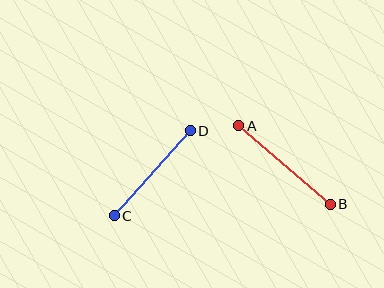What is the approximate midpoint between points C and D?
The midpoint is at approximately (152, 173) pixels.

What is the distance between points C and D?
The distance is approximately 114 pixels.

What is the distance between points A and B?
The distance is approximately 121 pixels.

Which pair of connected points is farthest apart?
Points A and B are farthest apart.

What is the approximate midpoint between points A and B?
The midpoint is at approximately (285, 165) pixels.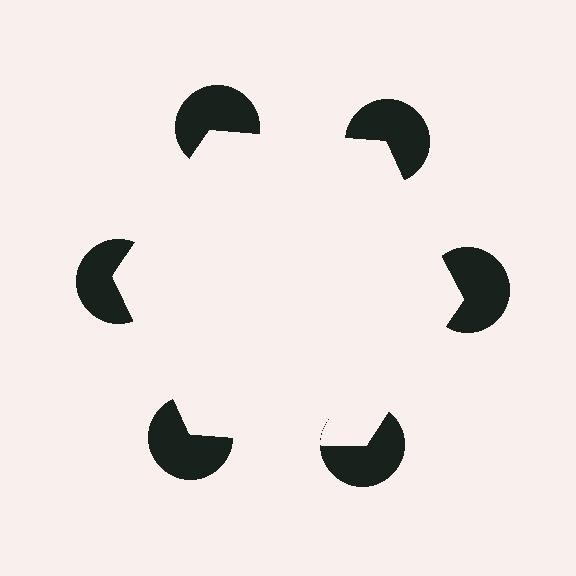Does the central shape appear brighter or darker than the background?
It typically appears slightly brighter than the background, even though no actual brightness change is drawn.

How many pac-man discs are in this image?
There are 6 — one at each vertex of the illusory hexagon.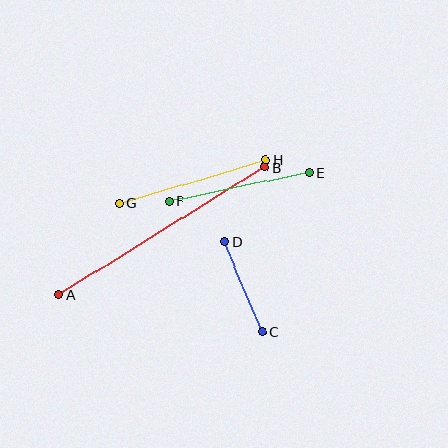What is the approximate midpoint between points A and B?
The midpoint is at approximately (162, 231) pixels.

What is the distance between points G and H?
The distance is approximately 152 pixels.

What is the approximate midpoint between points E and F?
The midpoint is at approximately (239, 187) pixels.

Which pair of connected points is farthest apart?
Points A and B are farthest apart.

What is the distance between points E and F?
The distance is approximately 142 pixels.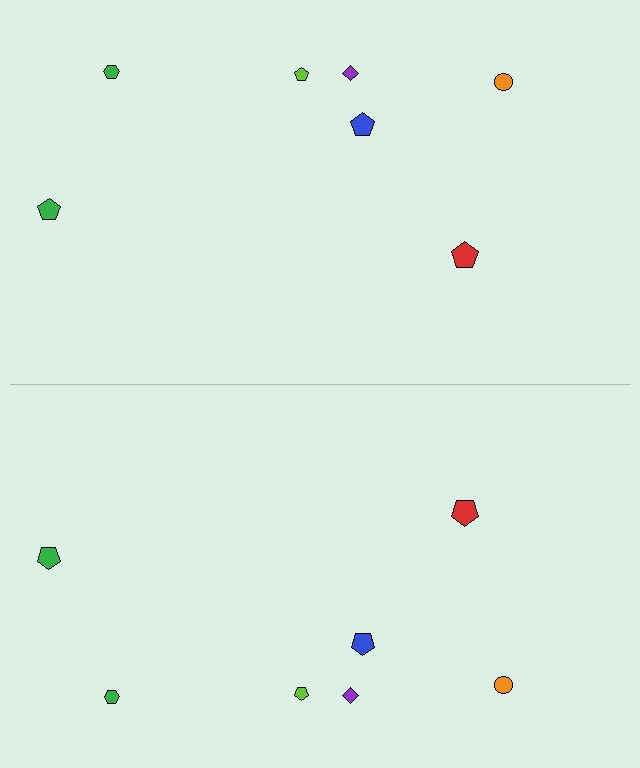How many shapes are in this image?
There are 14 shapes in this image.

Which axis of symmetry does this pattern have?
The pattern has a horizontal axis of symmetry running through the center of the image.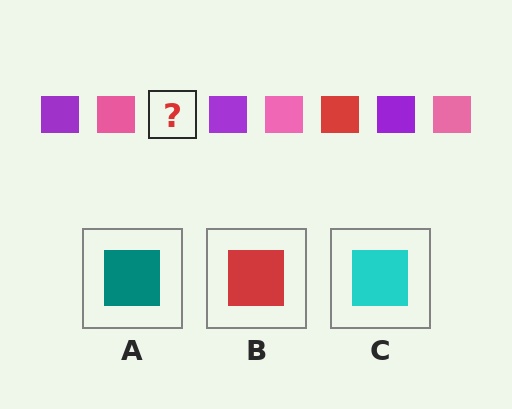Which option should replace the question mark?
Option B.